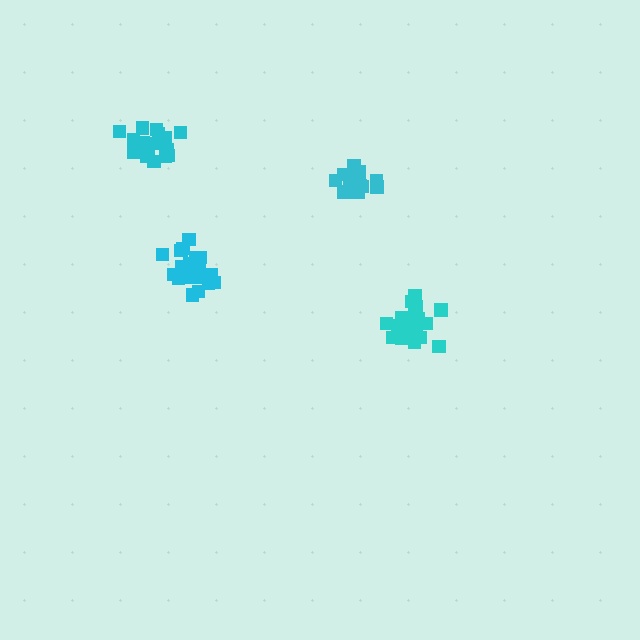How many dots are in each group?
Group 1: 21 dots, Group 2: 17 dots, Group 3: 19 dots, Group 4: 21 dots (78 total).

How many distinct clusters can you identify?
There are 4 distinct clusters.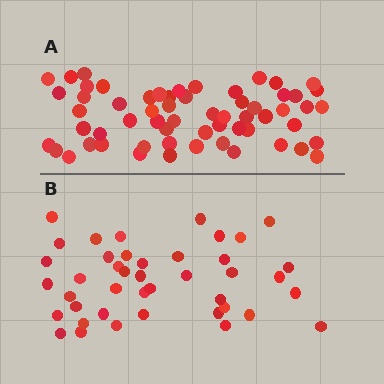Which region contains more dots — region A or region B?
Region A (the top region) has more dots.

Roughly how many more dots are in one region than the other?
Region A has approximately 20 more dots than region B.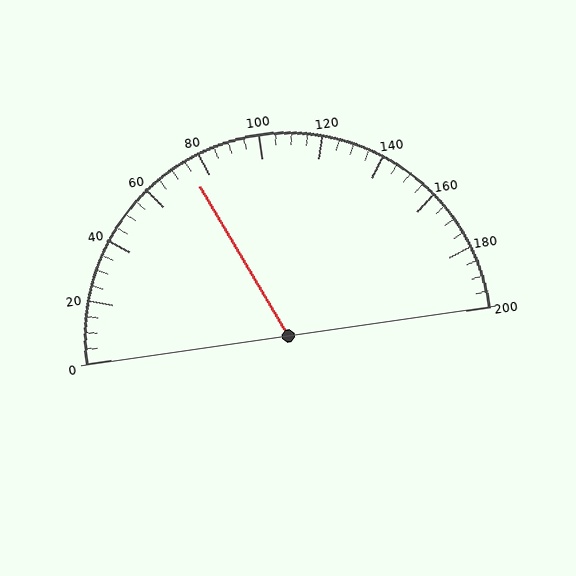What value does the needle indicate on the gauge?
The needle indicates approximately 75.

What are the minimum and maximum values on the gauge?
The gauge ranges from 0 to 200.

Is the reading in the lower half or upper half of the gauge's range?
The reading is in the lower half of the range (0 to 200).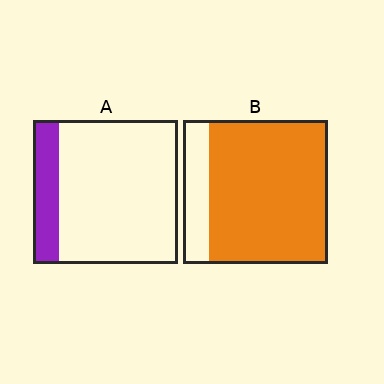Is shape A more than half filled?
No.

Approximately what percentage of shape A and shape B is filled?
A is approximately 20% and B is approximately 80%.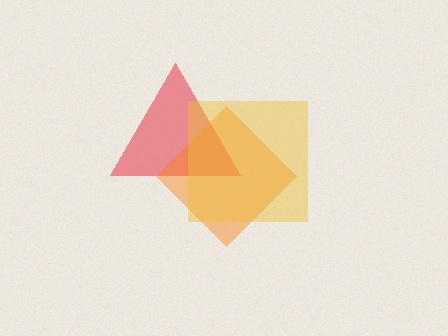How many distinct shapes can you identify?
There are 3 distinct shapes: a red triangle, an orange diamond, a yellow square.